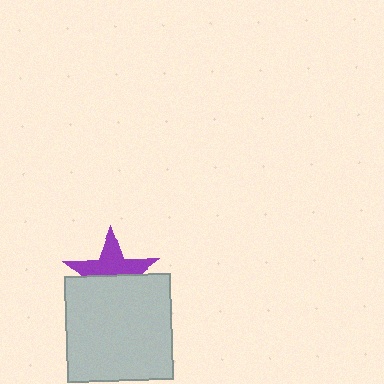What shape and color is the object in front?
The object in front is a light gray square.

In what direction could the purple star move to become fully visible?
The purple star could move up. That would shift it out from behind the light gray square entirely.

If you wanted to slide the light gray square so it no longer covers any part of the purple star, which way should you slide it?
Slide it down — that is the most direct way to separate the two shapes.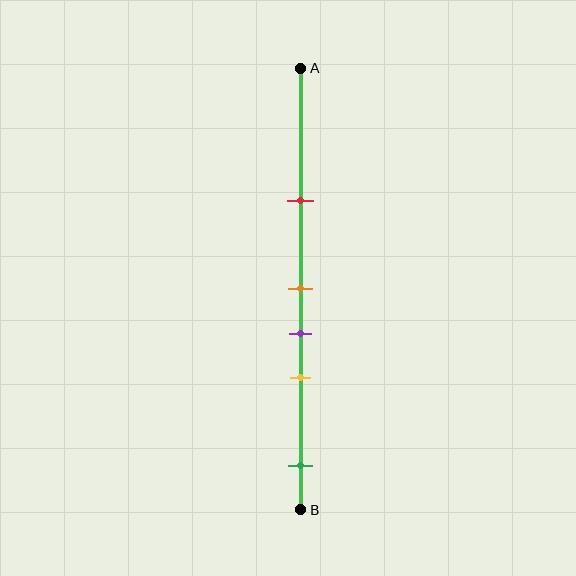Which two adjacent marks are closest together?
The orange and purple marks are the closest adjacent pair.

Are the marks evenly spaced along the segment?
No, the marks are not evenly spaced.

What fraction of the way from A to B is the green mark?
The green mark is approximately 90% (0.9) of the way from A to B.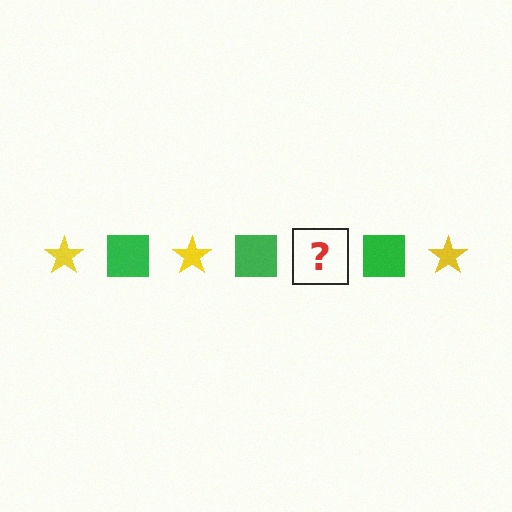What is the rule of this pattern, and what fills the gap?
The rule is that the pattern alternates between yellow star and green square. The gap should be filled with a yellow star.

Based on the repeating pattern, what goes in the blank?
The blank should be a yellow star.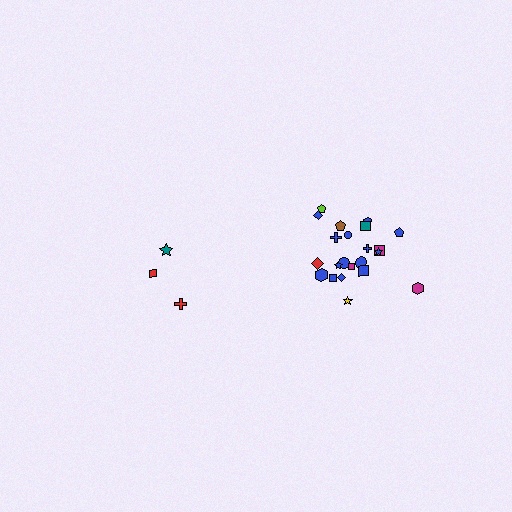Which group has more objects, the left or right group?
The right group.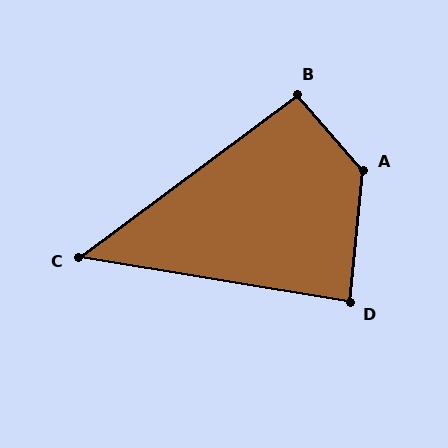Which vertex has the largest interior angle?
A, at approximately 134 degrees.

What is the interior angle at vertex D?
Approximately 86 degrees (approximately right).